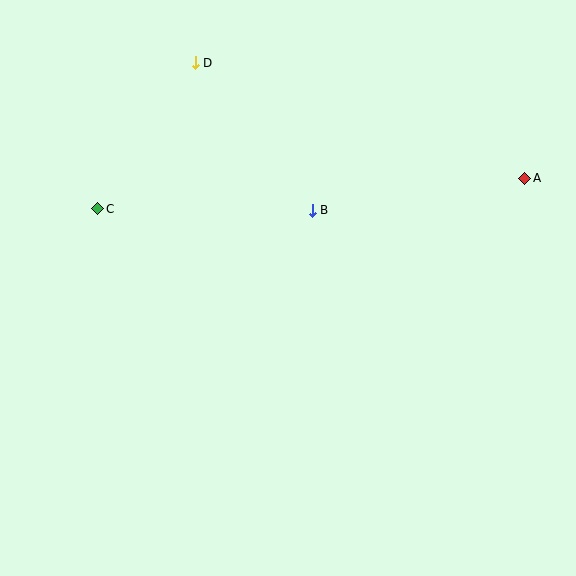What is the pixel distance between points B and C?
The distance between B and C is 214 pixels.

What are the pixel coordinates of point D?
Point D is at (195, 63).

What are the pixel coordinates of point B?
Point B is at (312, 210).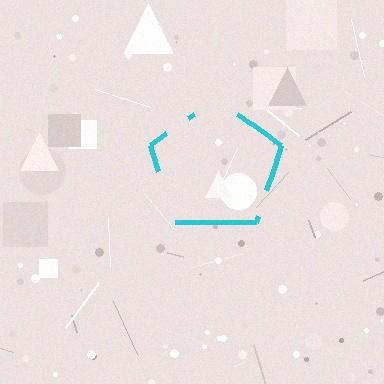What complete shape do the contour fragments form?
The contour fragments form a pentagon.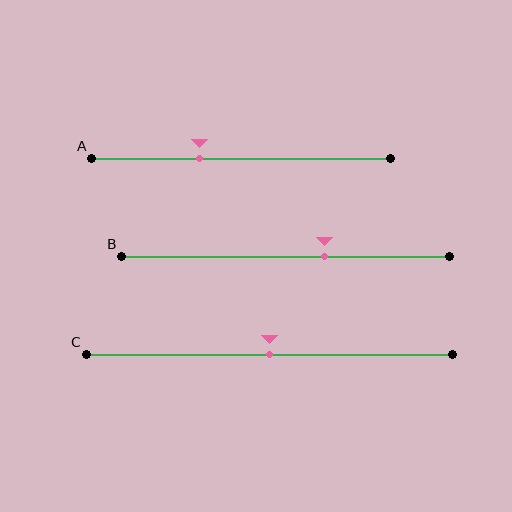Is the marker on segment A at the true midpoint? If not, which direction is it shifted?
No, the marker on segment A is shifted to the left by about 14% of the segment length.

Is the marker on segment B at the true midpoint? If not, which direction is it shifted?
No, the marker on segment B is shifted to the right by about 12% of the segment length.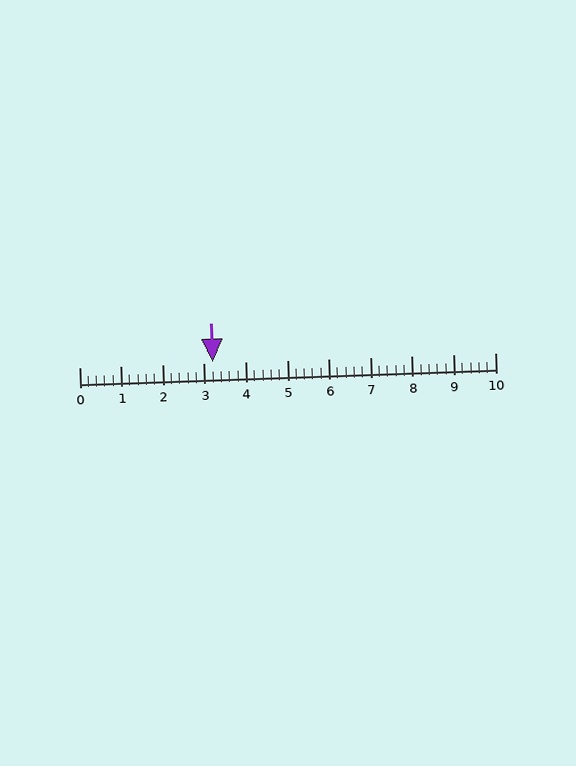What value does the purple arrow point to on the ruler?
The purple arrow points to approximately 3.2.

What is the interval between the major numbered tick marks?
The major tick marks are spaced 1 units apart.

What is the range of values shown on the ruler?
The ruler shows values from 0 to 10.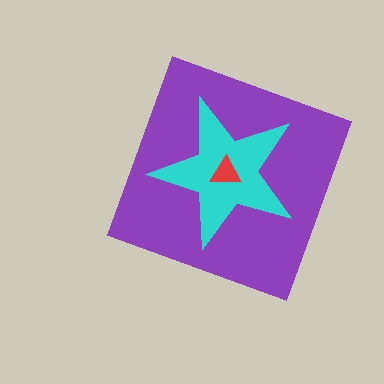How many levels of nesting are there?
3.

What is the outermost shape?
The purple diamond.